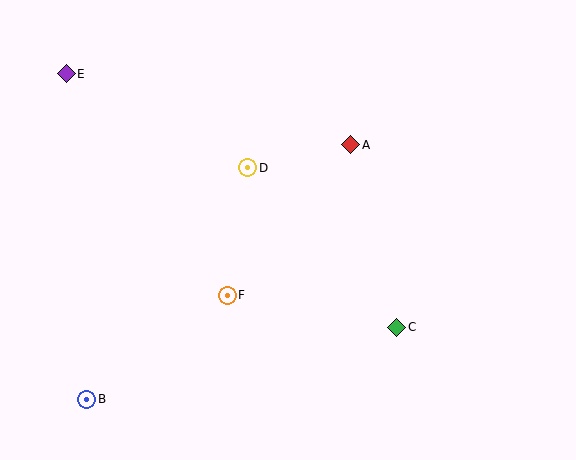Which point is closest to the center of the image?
Point D at (248, 168) is closest to the center.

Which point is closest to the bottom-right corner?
Point C is closest to the bottom-right corner.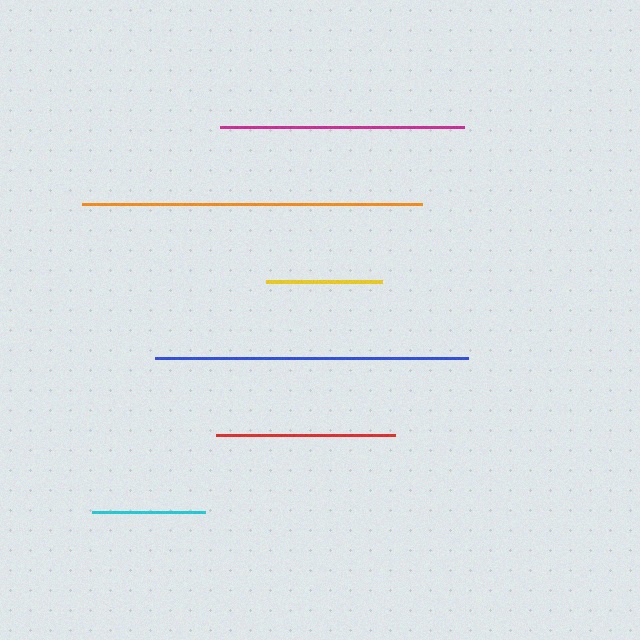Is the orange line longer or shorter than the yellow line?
The orange line is longer than the yellow line.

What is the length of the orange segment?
The orange segment is approximately 340 pixels long.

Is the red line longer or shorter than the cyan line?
The red line is longer than the cyan line.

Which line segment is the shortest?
The cyan line is the shortest at approximately 113 pixels.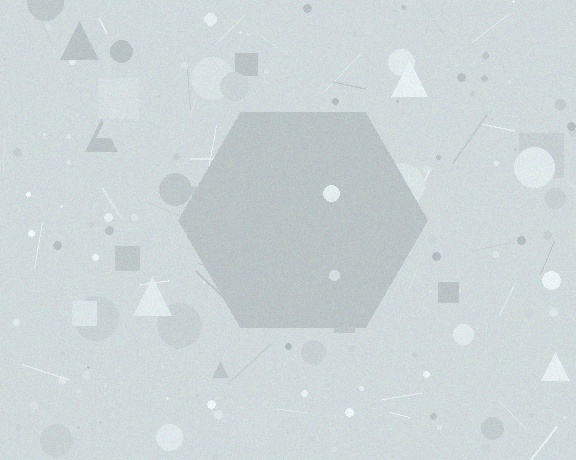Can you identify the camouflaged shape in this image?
The camouflaged shape is a hexagon.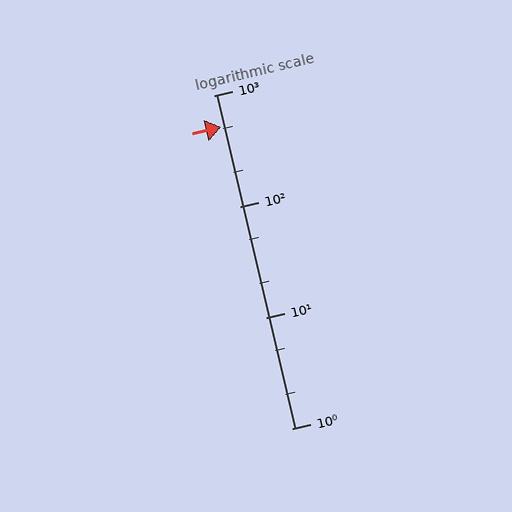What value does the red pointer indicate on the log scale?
The pointer indicates approximately 520.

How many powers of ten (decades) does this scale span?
The scale spans 3 decades, from 1 to 1000.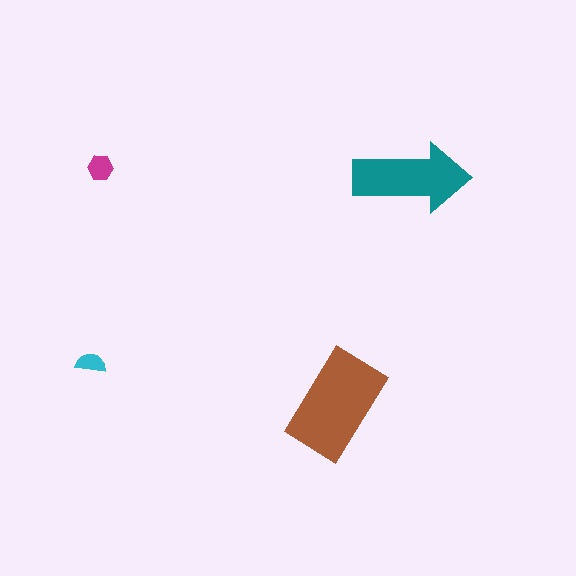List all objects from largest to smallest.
The brown rectangle, the teal arrow, the magenta hexagon, the cyan semicircle.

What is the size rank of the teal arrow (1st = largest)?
2nd.